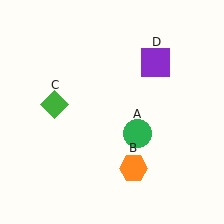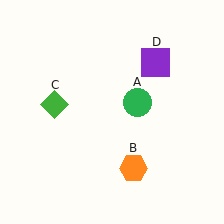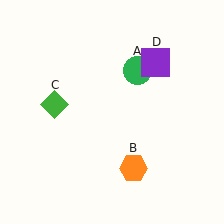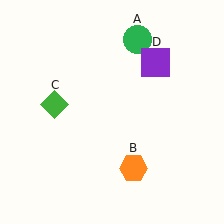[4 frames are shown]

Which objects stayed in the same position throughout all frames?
Orange hexagon (object B) and green diamond (object C) and purple square (object D) remained stationary.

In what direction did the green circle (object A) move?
The green circle (object A) moved up.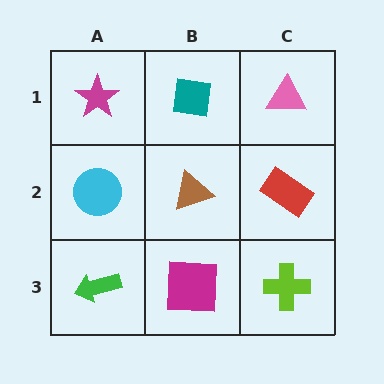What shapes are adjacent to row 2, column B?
A teal square (row 1, column B), a magenta square (row 3, column B), a cyan circle (row 2, column A), a red rectangle (row 2, column C).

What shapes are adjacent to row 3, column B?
A brown triangle (row 2, column B), a green arrow (row 3, column A), a lime cross (row 3, column C).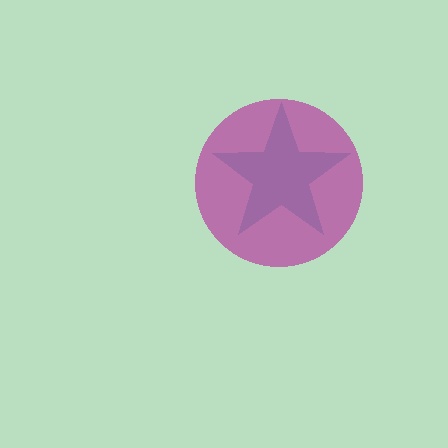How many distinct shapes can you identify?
There are 2 distinct shapes: a teal star, a magenta circle.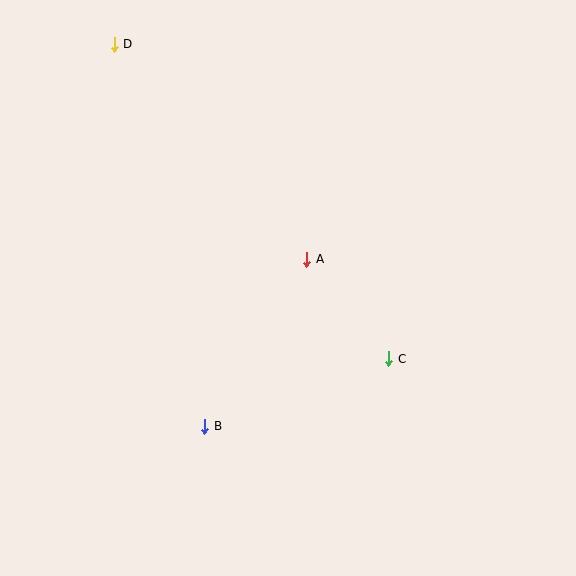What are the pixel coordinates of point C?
Point C is at (389, 359).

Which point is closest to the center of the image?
Point A at (307, 259) is closest to the center.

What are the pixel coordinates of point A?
Point A is at (307, 259).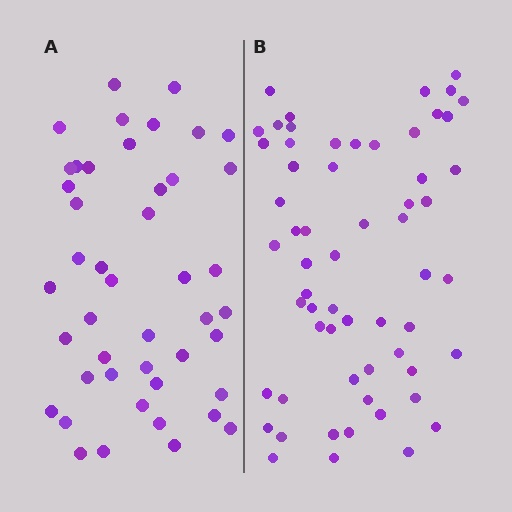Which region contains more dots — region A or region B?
Region B (the right region) has more dots.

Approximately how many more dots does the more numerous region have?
Region B has approximately 15 more dots than region A.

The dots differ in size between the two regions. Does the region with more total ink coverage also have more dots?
No. Region A has more total ink coverage because its dots are larger, but region B actually contains more individual dots. Total area can be misleading — the number of items is what matters here.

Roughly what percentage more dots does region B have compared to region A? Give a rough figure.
About 35% more.